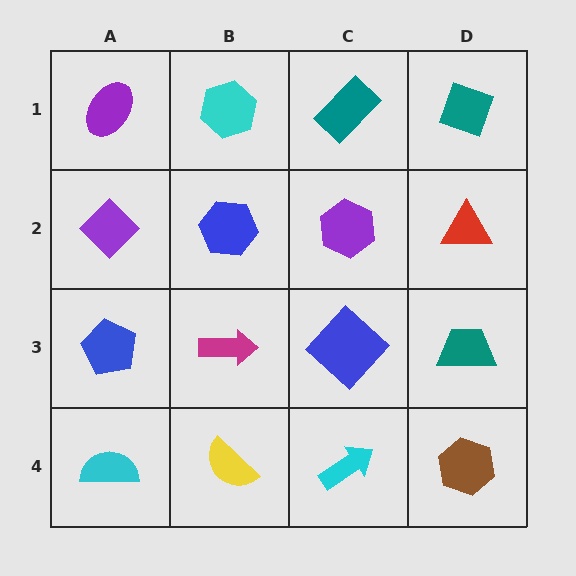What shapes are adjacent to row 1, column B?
A blue hexagon (row 2, column B), a purple ellipse (row 1, column A), a teal rectangle (row 1, column C).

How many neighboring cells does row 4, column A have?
2.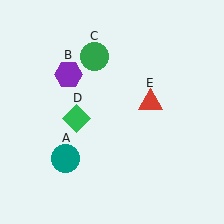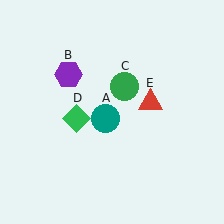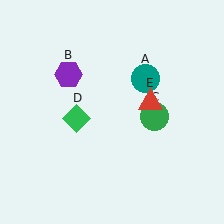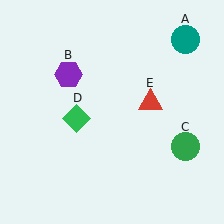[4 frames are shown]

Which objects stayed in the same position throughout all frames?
Purple hexagon (object B) and green diamond (object D) and red triangle (object E) remained stationary.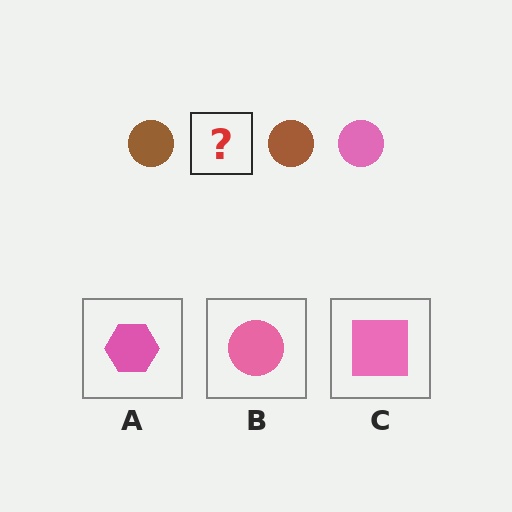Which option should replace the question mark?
Option B.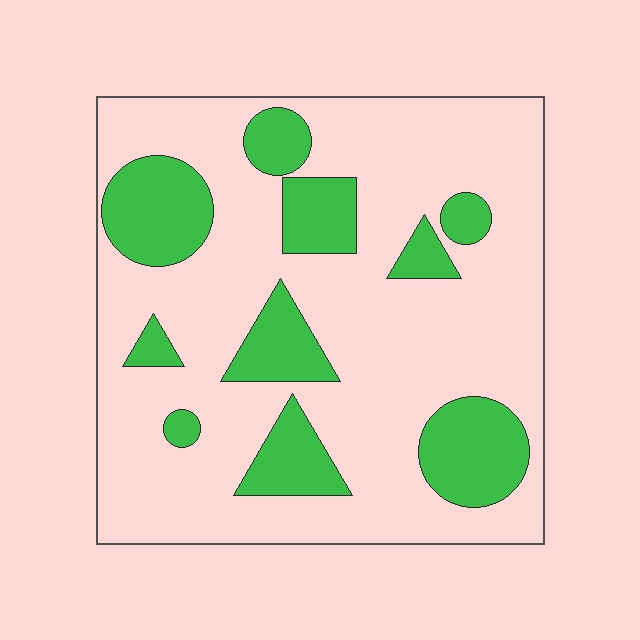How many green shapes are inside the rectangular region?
10.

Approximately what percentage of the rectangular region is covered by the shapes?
Approximately 25%.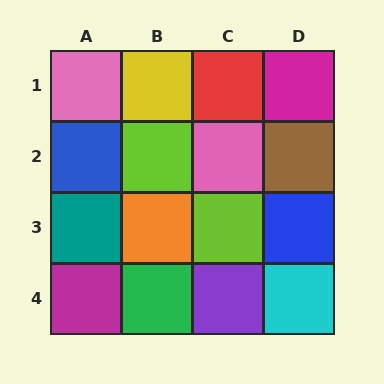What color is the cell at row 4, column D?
Cyan.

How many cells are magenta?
2 cells are magenta.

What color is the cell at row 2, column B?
Lime.